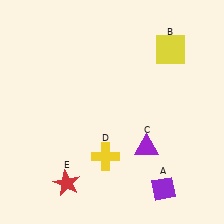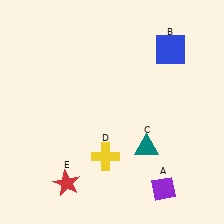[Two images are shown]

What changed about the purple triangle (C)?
In Image 1, C is purple. In Image 2, it changed to teal.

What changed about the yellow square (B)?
In Image 1, B is yellow. In Image 2, it changed to blue.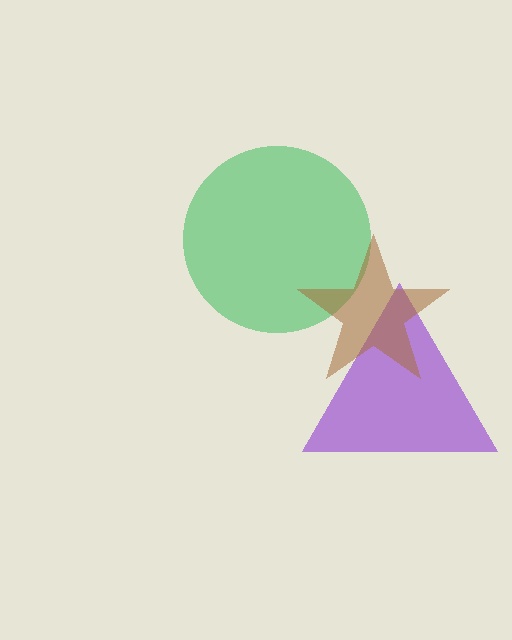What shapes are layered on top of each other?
The layered shapes are: a green circle, a purple triangle, a brown star.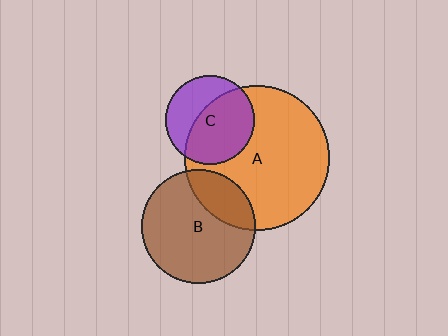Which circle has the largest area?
Circle A (orange).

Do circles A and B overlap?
Yes.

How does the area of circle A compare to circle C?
Approximately 2.7 times.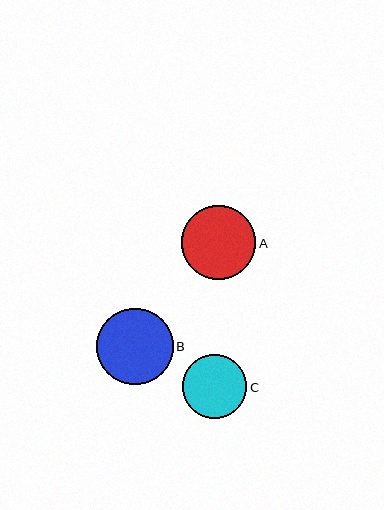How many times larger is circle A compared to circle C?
Circle A is approximately 1.2 times the size of circle C.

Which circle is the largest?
Circle B is the largest with a size of approximately 77 pixels.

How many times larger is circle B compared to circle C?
Circle B is approximately 1.2 times the size of circle C.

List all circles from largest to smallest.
From largest to smallest: B, A, C.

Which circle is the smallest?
Circle C is the smallest with a size of approximately 64 pixels.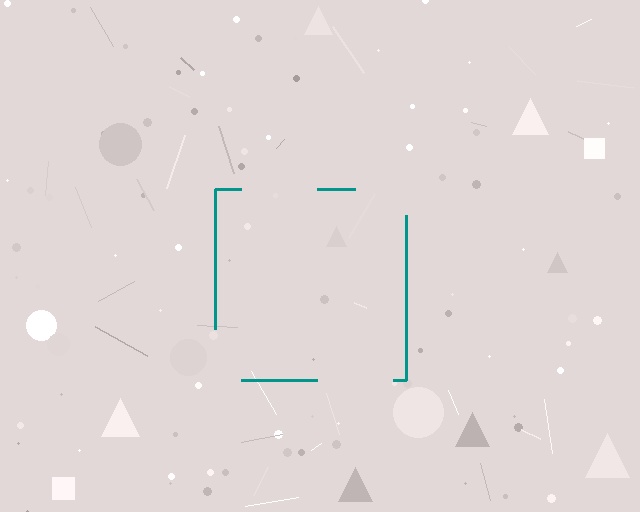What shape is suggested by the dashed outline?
The dashed outline suggests a square.